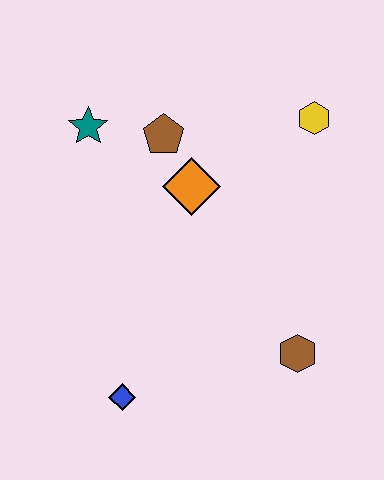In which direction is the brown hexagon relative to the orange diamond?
The brown hexagon is below the orange diamond.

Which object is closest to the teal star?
The brown pentagon is closest to the teal star.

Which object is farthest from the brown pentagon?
The blue diamond is farthest from the brown pentagon.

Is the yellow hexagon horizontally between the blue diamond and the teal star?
No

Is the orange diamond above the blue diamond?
Yes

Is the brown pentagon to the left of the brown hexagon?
Yes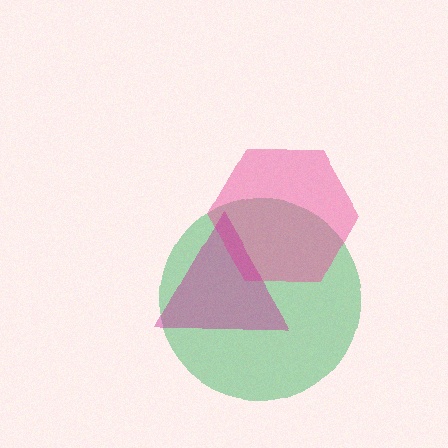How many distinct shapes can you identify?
There are 3 distinct shapes: a green circle, a pink hexagon, a magenta triangle.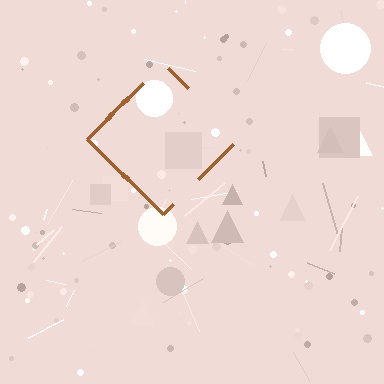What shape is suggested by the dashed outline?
The dashed outline suggests a diamond.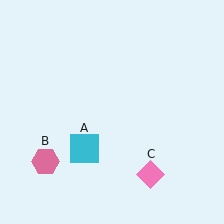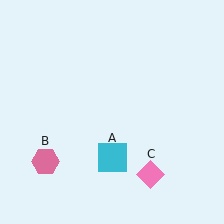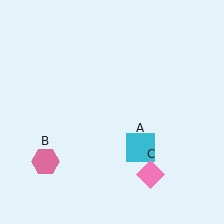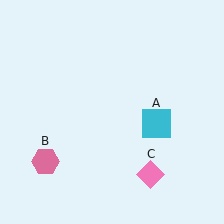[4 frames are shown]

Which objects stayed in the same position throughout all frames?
Pink hexagon (object B) and pink diamond (object C) remained stationary.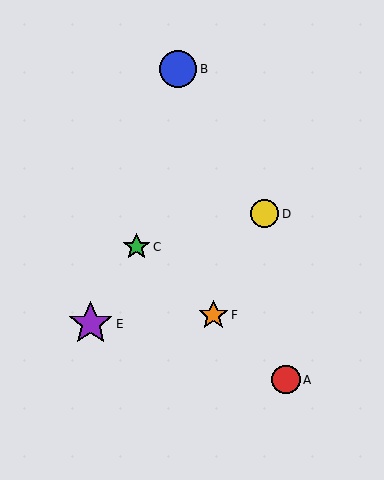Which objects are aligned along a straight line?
Objects A, C, F are aligned along a straight line.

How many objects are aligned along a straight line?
3 objects (A, C, F) are aligned along a straight line.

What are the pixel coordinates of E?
Object E is at (91, 324).